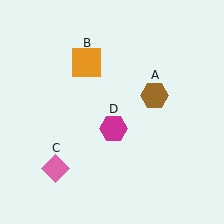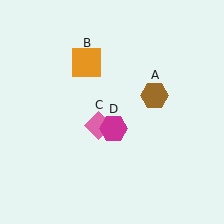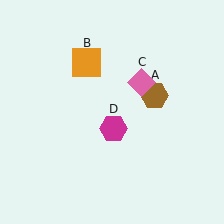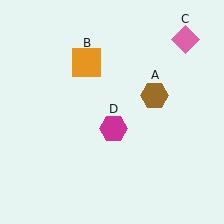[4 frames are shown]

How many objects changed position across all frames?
1 object changed position: pink diamond (object C).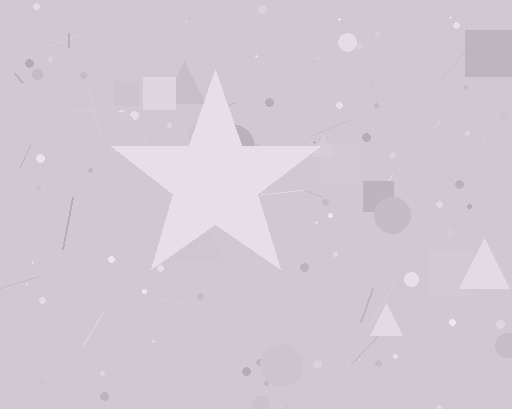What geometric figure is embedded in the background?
A star is embedded in the background.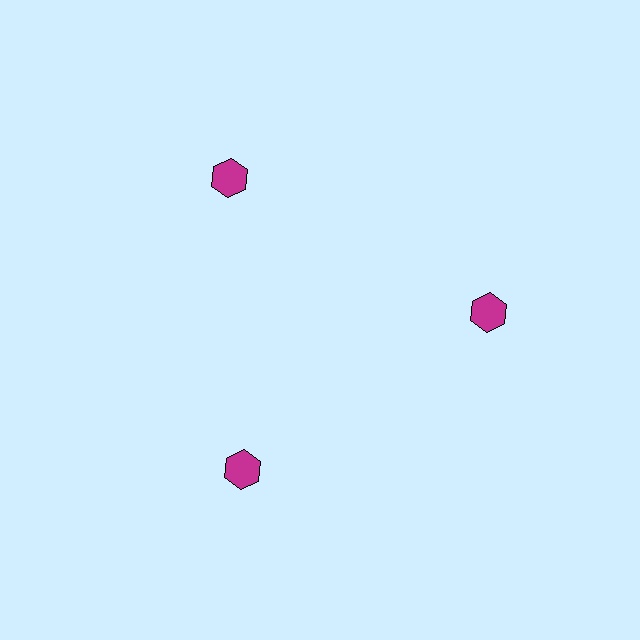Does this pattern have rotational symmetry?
Yes, this pattern has 3-fold rotational symmetry. It looks the same after rotating 120 degrees around the center.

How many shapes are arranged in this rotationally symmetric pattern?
There are 3 shapes, arranged in 3 groups of 1.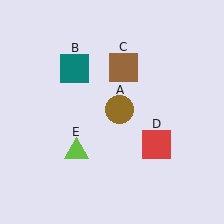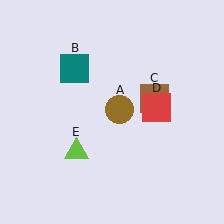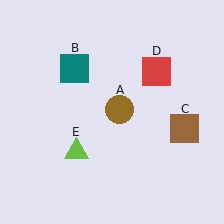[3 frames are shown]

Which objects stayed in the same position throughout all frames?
Brown circle (object A) and teal square (object B) and lime triangle (object E) remained stationary.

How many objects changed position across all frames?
2 objects changed position: brown square (object C), red square (object D).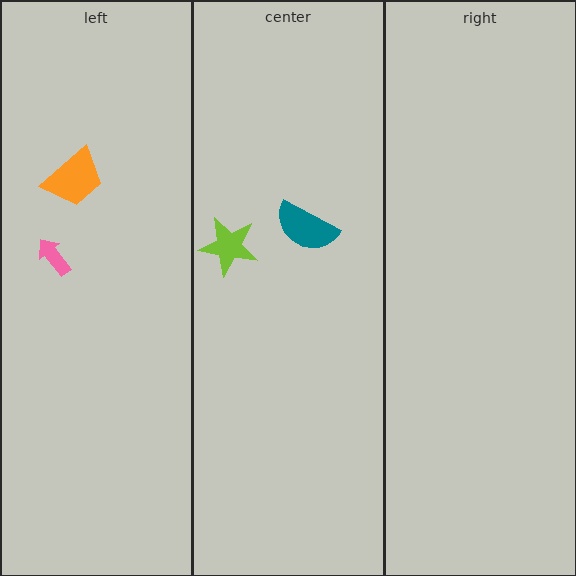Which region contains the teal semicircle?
The center region.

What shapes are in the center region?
The lime star, the teal semicircle.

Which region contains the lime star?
The center region.